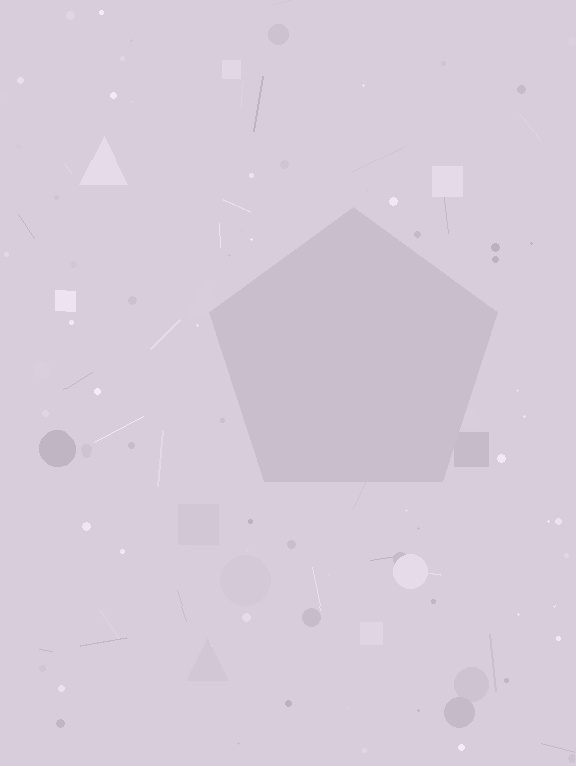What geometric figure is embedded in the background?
A pentagon is embedded in the background.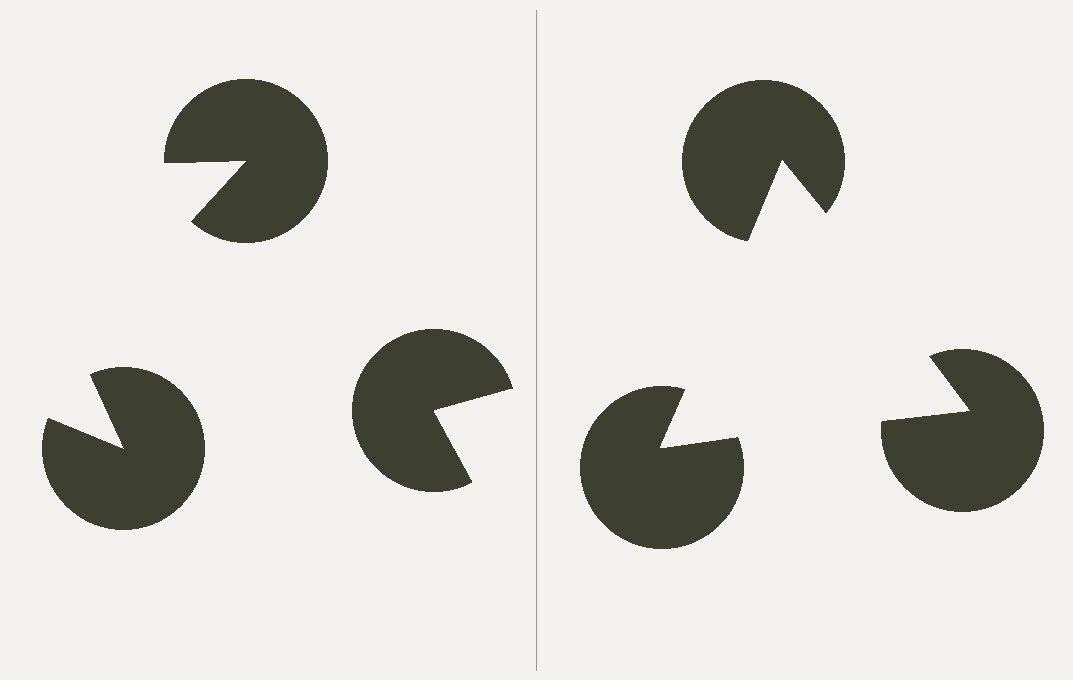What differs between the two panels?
The pac-man discs are positioned identically on both sides; only the wedge orientations differ. On the right they align to a triangle; on the left they are misaligned.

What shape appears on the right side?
An illusory triangle.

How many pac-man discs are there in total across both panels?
6 — 3 on each side.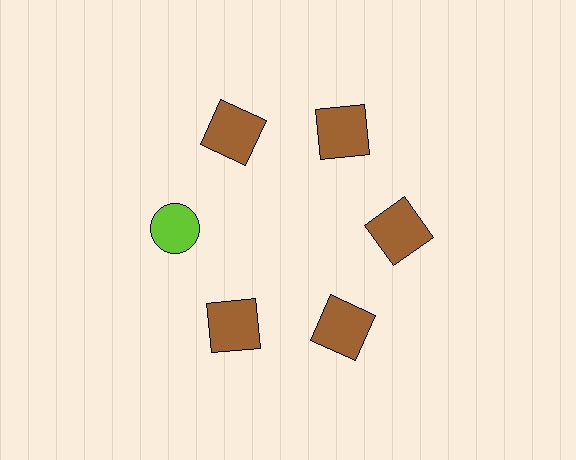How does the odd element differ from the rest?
It differs in both color (lime instead of brown) and shape (circle instead of square).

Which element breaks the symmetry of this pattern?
The lime circle at roughly the 9 o'clock position breaks the symmetry. All other shapes are brown squares.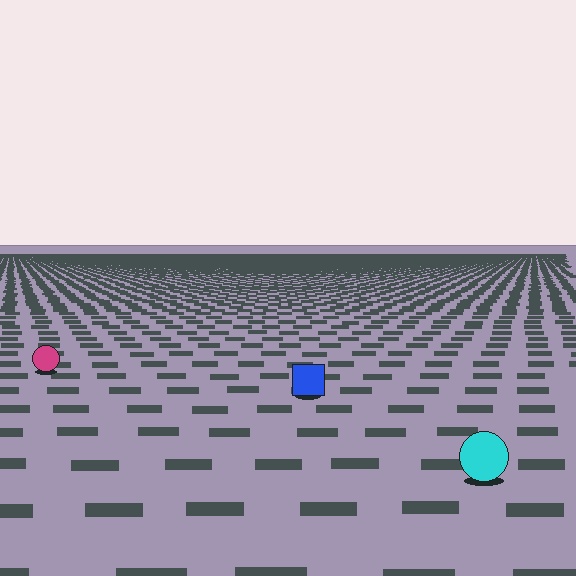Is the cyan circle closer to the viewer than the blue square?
Yes. The cyan circle is closer — you can tell from the texture gradient: the ground texture is coarser near it.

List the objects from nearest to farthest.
From nearest to farthest: the cyan circle, the blue square, the magenta circle.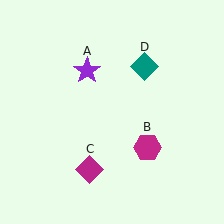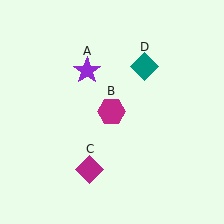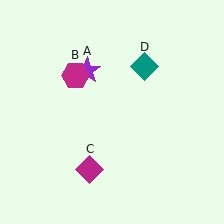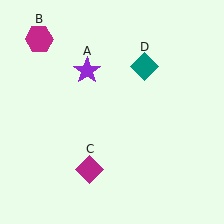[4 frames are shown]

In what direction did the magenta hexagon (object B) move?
The magenta hexagon (object B) moved up and to the left.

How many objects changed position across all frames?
1 object changed position: magenta hexagon (object B).